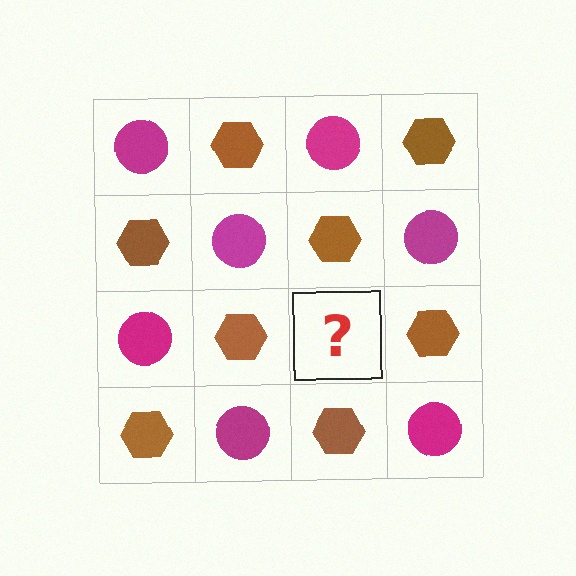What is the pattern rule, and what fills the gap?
The rule is that it alternates magenta circle and brown hexagon in a checkerboard pattern. The gap should be filled with a magenta circle.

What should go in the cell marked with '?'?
The missing cell should contain a magenta circle.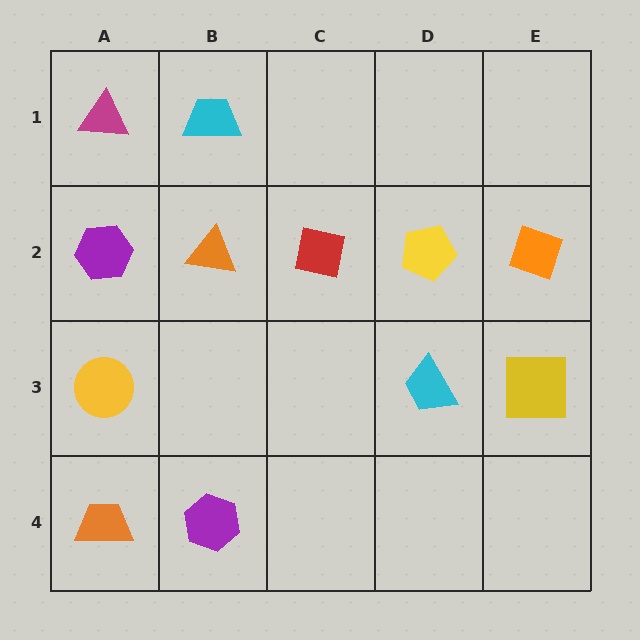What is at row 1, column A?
A magenta triangle.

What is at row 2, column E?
An orange diamond.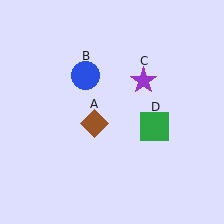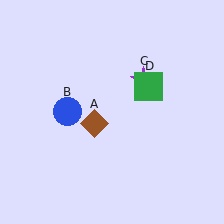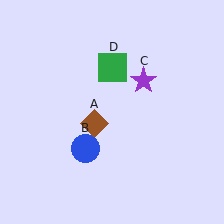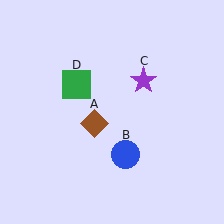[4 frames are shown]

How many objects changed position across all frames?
2 objects changed position: blue circle (object B), green square (object D).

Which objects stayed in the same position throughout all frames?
Brown diamond (object A) and purple star (object C) remained stationary.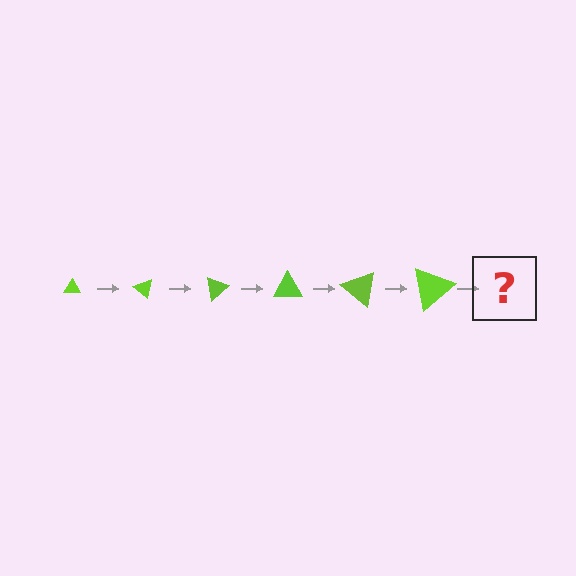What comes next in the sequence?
The next element should be a triangle, larger than the previous one and rotated 240 degrees from the start.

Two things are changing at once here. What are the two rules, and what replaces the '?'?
The two rules are that the triangle grows larger each step and it rotates 40 degrees each step. The '?' should be a triangle, larger than the previous one and rotated 240 degrees from the start.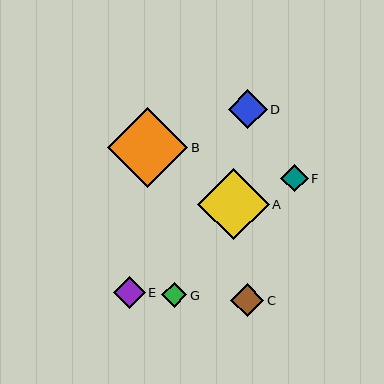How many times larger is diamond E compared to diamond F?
Diamond E is approximately 1.2 times the size of diamond F.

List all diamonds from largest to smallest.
From largest to smallest: B, A, D, C, E, F, G.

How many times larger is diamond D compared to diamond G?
Diamond D is approximately 1.5 times the size of diamond G.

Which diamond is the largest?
Diamond B is the largest with a size of approximately 81 pixels.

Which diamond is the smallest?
Diamond G is the smallest with a size of approximately 26 pixels.